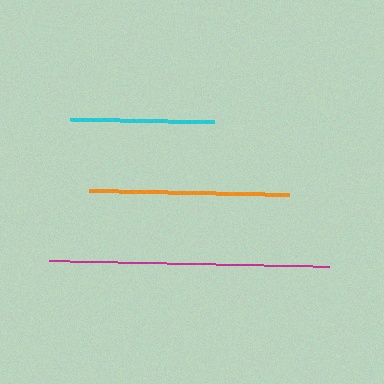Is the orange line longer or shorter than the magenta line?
The magenta line is longer than the orange line.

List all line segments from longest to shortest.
From longest to shortest: magenta, orange, cyan.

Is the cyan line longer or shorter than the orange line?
The orange line is longer than the cyan line.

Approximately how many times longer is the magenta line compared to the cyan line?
The magenta line is approximately 2.0 times the length of the cyan line.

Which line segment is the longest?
The magenta line is the longest at approximately 281 pixels.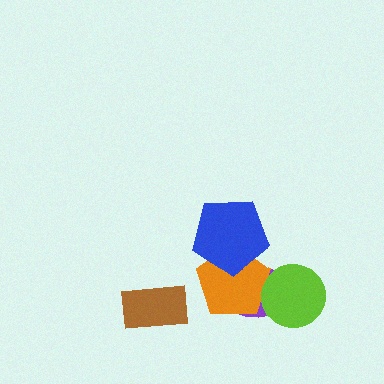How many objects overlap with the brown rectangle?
0 objects overlap with the brown rectangle.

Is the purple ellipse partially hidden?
Yes, it is partially covered by another shape.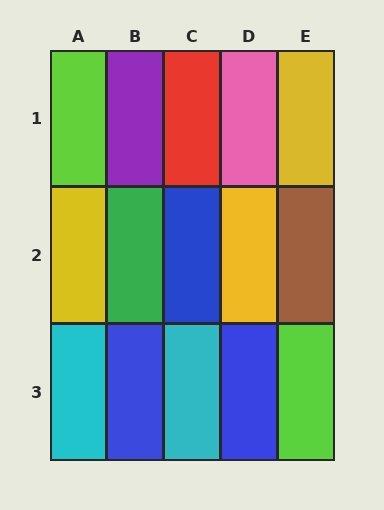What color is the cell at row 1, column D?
Pink.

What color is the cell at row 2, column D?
Yellow.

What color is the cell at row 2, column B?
Green.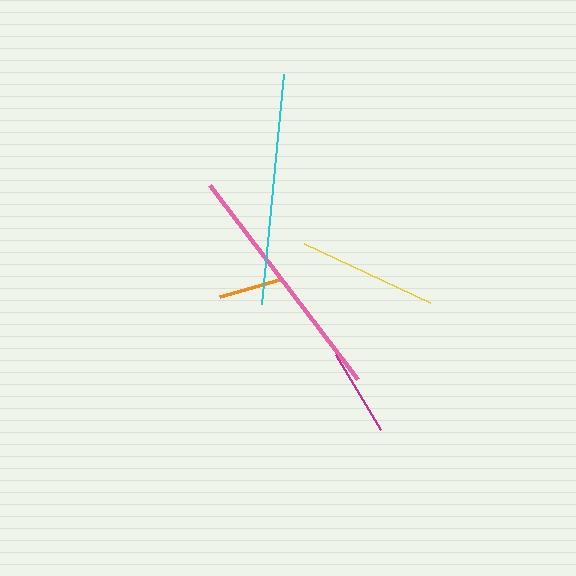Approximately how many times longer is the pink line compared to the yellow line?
The pink line is approximately 1.8 times the length of the yellow line.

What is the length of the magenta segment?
The magenta segment is approximately 87 pixels long.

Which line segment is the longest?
The pink line is the longest at approximately 244 pixels.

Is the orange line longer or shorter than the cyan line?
The cyan line is longer than the orange line.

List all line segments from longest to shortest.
From longest to shortest: pink, cyan, yellow, magenta, orange.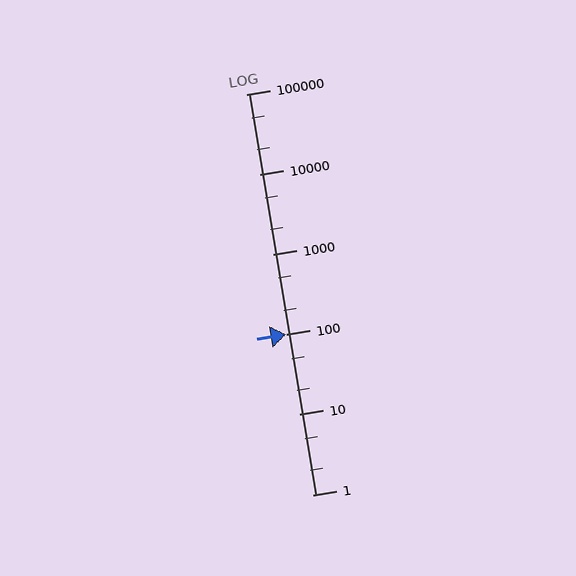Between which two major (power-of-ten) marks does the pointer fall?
The pointer is between 100 and 1000.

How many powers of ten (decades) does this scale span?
The scale spans 5 decades, from 1 to 100000.